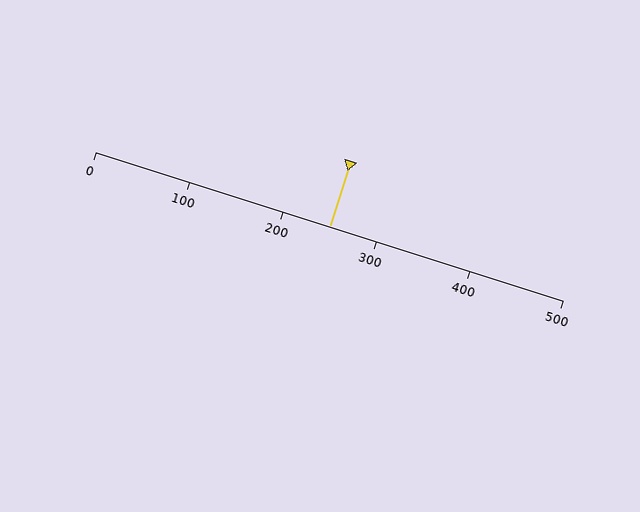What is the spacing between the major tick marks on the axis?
The major ticks are spaced 100 apart.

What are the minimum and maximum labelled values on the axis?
The axis runs from 0 to 500.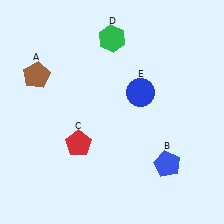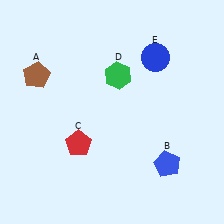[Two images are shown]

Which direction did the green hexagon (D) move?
The green hexagon (D) moved down.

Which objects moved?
The objects that moved are: the green hexagon (D), the blue circle (E).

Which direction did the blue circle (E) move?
The blue circle (E) moved up.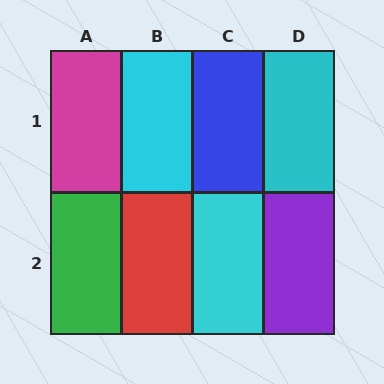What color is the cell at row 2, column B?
Red.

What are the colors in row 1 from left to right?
Magenta, cyan, blue, cyan.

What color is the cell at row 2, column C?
Cyan.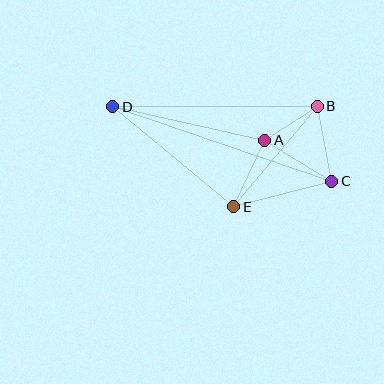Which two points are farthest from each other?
Points C and D are farthest from each other.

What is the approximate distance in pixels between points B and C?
The distance between B and C is approximately 76 pixels.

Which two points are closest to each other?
Points A and B are closest to each other.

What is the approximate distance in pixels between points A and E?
The distance between A and E is approximately 73 pixels.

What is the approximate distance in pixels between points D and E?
The distance between D and E is approximately 157 pixels.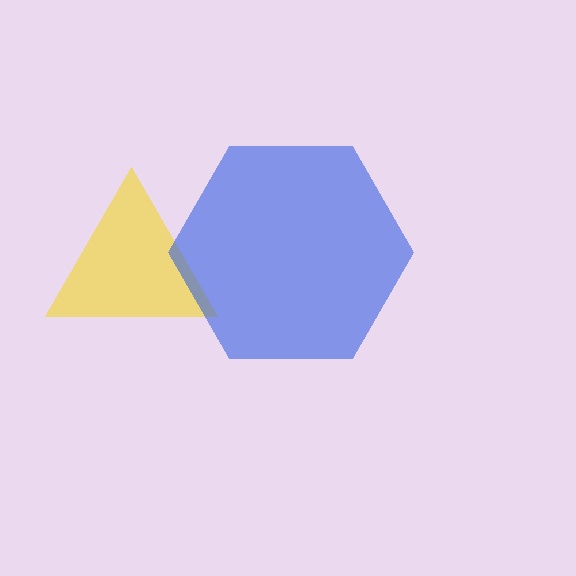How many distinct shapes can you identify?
There are 2 distinct shapes: a yellow triangle, a blue hexagon.